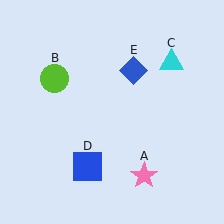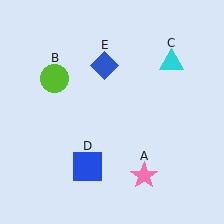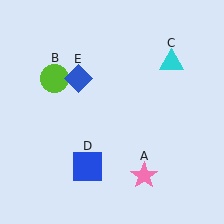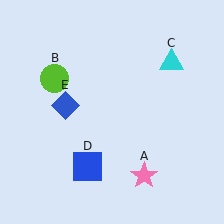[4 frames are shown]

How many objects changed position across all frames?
1 object changed position: blue diamond (object E).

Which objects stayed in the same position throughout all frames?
Pink star (object A) and lime circle (object B) and cyan triangle (object C) and blue square (object D) remained stationary.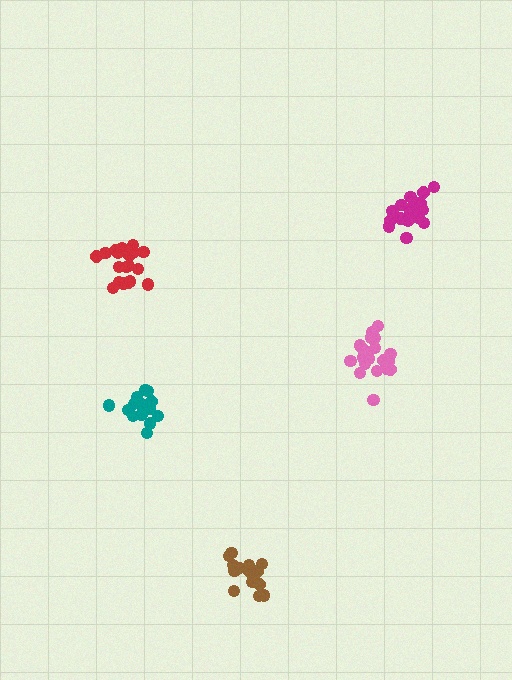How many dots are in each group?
Group 1: 19 dots, Group 2: 19 dots, Group 3: 16 dots, Group 4: 15 dots, Group 5: 20 dots (89 total).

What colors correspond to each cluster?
The clusters are colored: pink, magenta, teal, brown, red.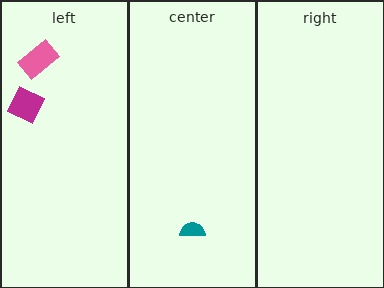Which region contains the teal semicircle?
The center region.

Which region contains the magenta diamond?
The left region.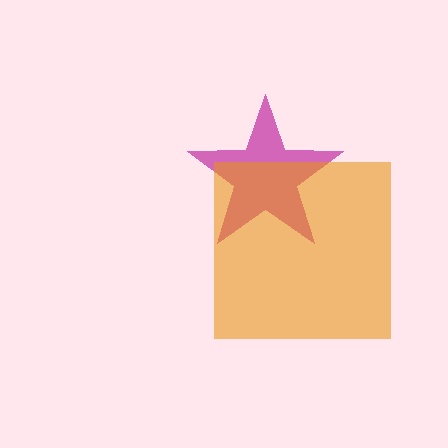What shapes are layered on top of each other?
The layered shapes are: a magenta star, an orange square.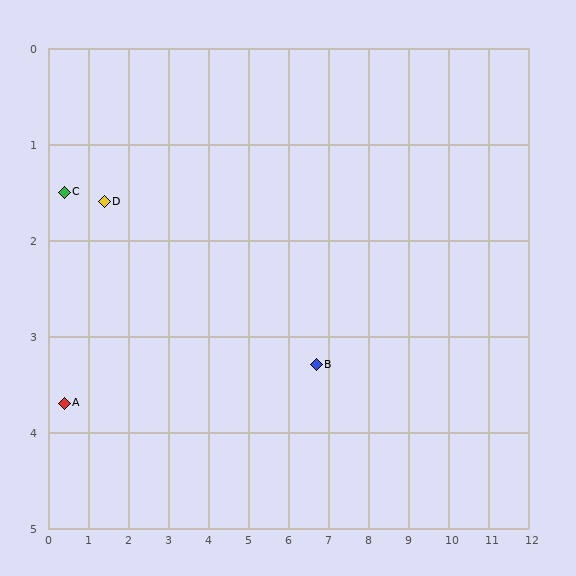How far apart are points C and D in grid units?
Points C and D are about 1.0 grid units apart.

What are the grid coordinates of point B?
Point B is at approximately (6.7, 3.3).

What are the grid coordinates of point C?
Point C is at approximately (0.4, 1.5).